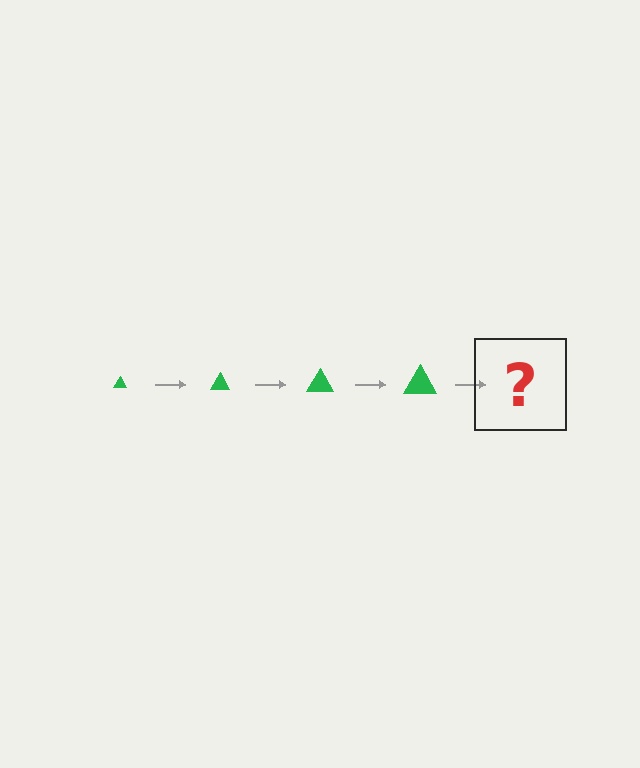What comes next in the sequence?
The next element should be a green triangle, larger than the previous one.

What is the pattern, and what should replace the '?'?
The pattern is that the triangle gets progressively larger each step. The '?' should be a green triangle, larger than the previous one.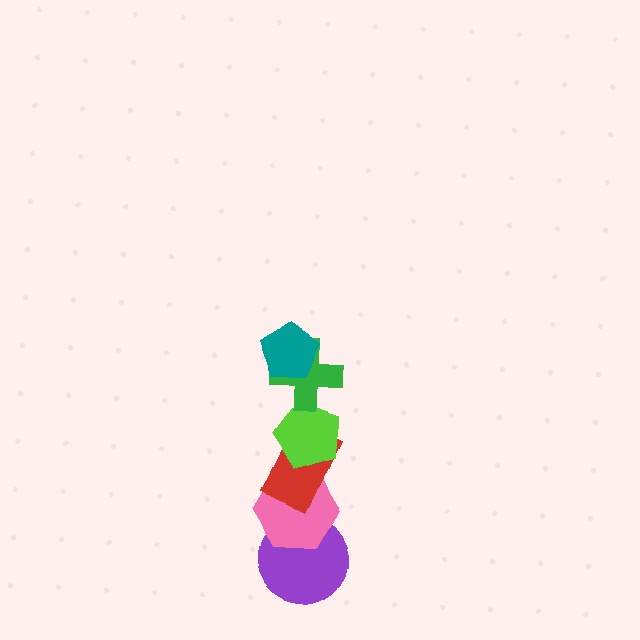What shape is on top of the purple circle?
The pink hexagon is on top of the purple circle.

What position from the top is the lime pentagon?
The lime pentagon is 3rd from the top.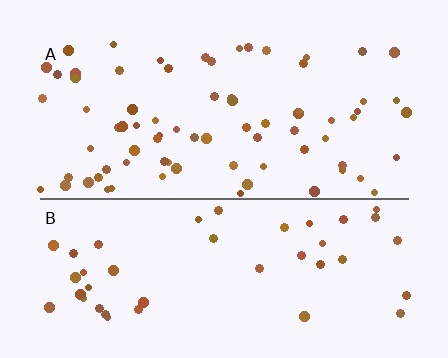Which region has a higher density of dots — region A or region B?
A (the top).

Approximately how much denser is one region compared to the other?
Approximately 1.7× — region A over region B.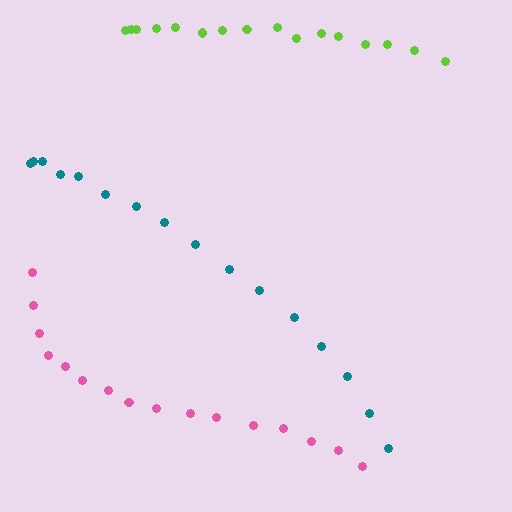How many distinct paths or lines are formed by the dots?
There are 3 distinct paths.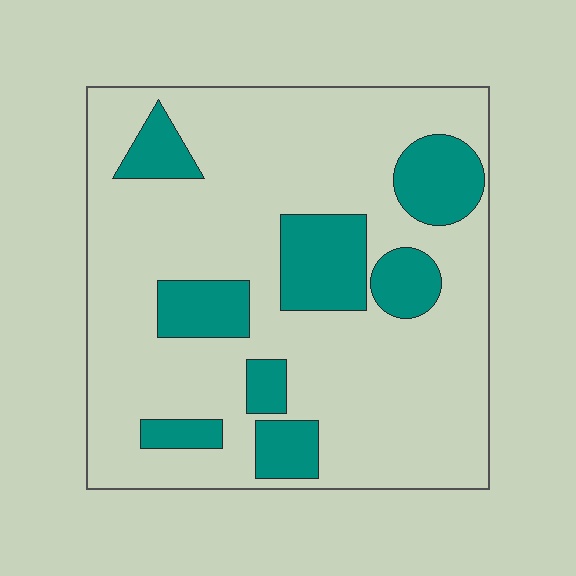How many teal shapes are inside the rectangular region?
8.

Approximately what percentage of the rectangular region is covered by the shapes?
Approximately 25%.